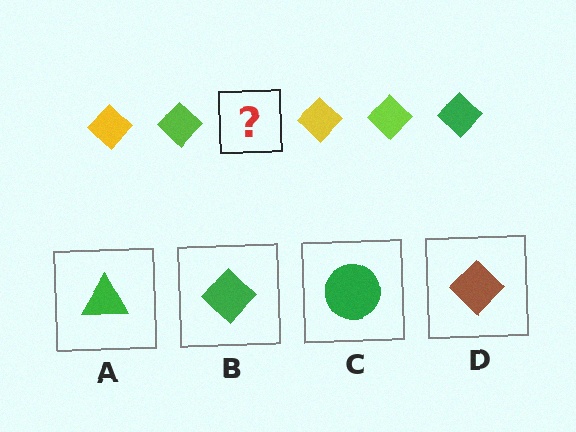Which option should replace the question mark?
Option B.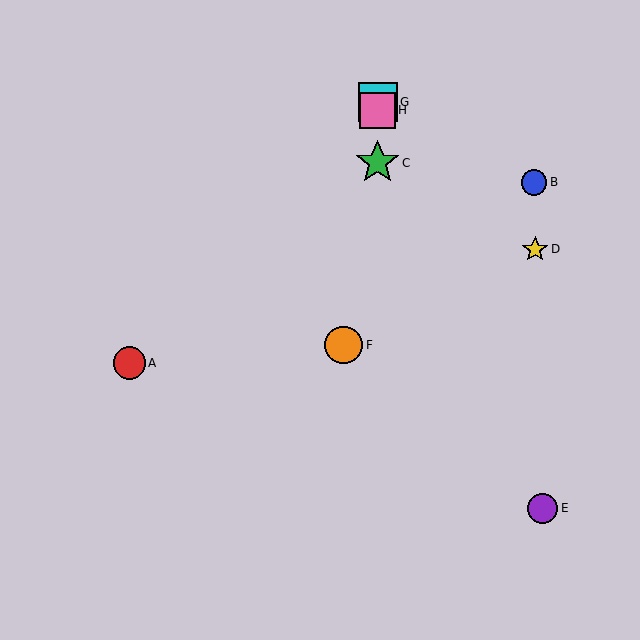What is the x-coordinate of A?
Object A is at x≈129.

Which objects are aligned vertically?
Objects C, G, H are aligned vertically.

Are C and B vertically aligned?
No, C is at x≈378 and B is at x≈534.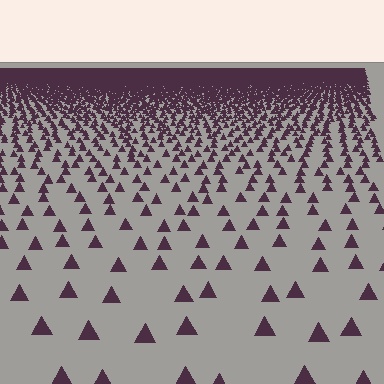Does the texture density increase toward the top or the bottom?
Density increases toward the top.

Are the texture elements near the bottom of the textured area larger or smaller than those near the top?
Larger. Near the bottom, elements are closer to the viewer and appear at a bigger on-screen size.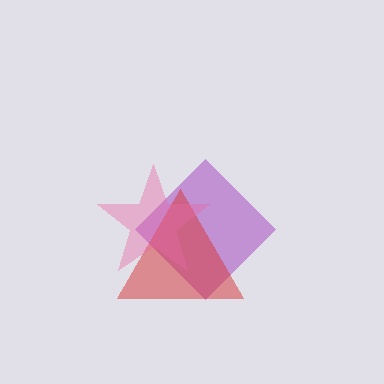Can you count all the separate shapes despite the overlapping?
Yes, there are 3 separate shapes.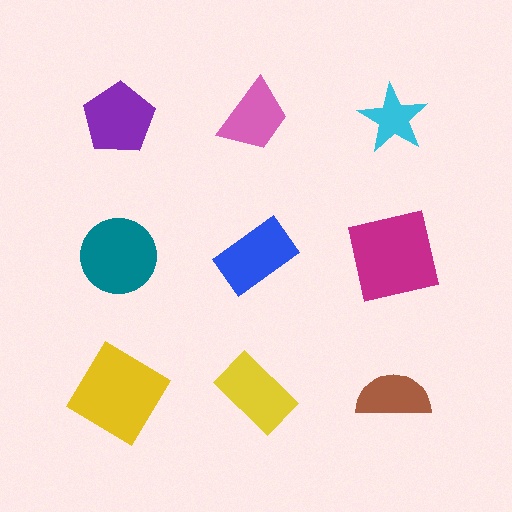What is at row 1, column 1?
A purple pentagon.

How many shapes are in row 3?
3 shapes.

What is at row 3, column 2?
A yellow rectangle.